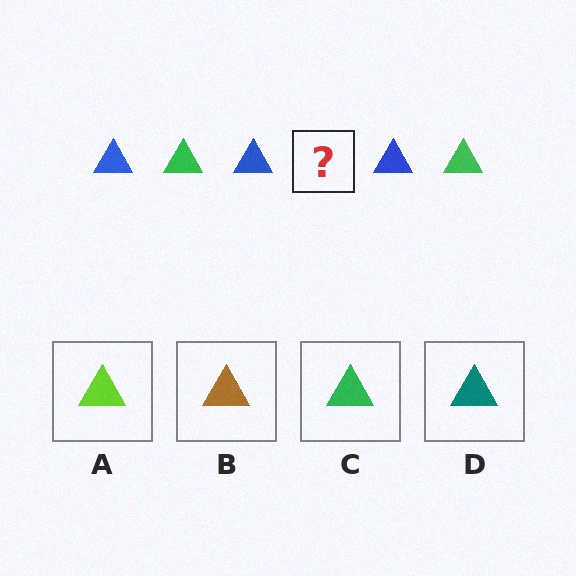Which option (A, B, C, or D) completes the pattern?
C.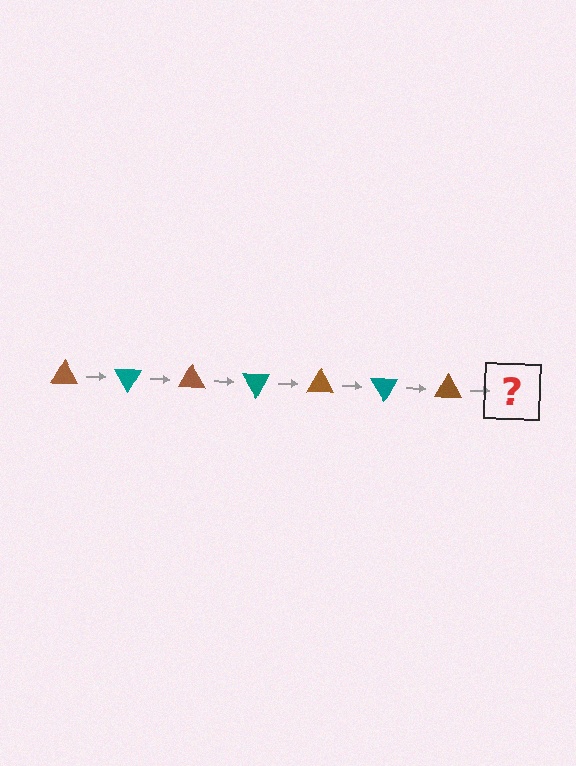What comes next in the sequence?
The next element should be a teal triangle, rotated 420 degrees from the start.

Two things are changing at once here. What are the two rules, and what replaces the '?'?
The two rules are that it rotates 60 degrees each step and the color cycles through brown and teal. The '?' should be a teal triangle, rotated 420 degrees from the start.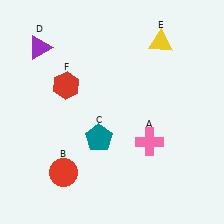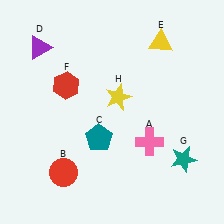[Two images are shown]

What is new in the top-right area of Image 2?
A yellow star (H) was added in the top-right area of Image 2.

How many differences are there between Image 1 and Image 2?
There are 2 differences between the two images.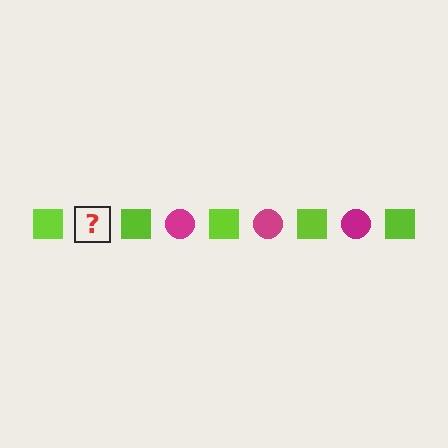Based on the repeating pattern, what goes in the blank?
The blank should be a magenta circle.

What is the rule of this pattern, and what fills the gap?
The rule is that the pattern alternates between lime square and magenta circle. The gap should be filled with a magenta circle.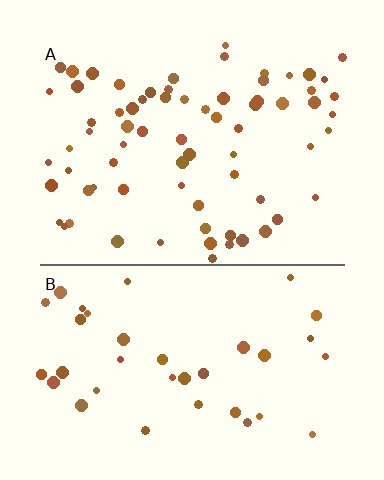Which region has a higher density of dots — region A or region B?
A (the top).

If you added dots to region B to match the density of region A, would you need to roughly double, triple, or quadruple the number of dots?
Approximately double.